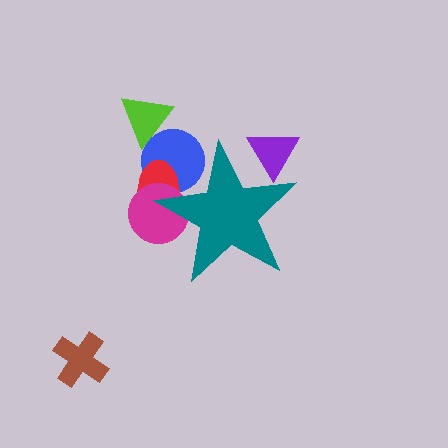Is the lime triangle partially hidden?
No, the lime triangle is fully visible.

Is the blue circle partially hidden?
Yes, the blue circle is partially hidden behind the teal star.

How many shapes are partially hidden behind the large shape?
4 shapes are partially hidden.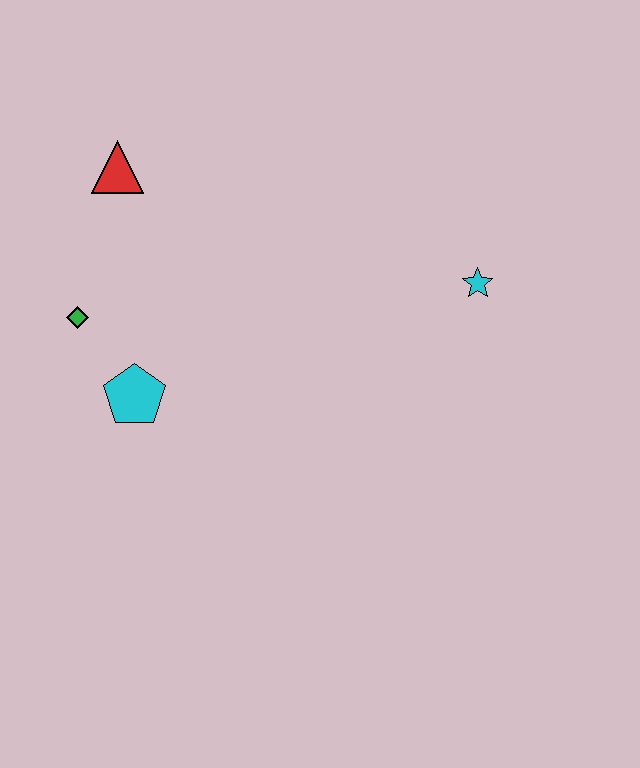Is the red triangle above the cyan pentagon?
Yes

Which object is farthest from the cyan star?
The green diamond is farthest from the cyan star.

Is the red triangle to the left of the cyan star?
Yes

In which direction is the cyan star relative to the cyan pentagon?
The cyan star is to the right of the cyan pentagon.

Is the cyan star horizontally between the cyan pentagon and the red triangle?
No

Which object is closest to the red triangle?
The green diamond is closest to the red triangle.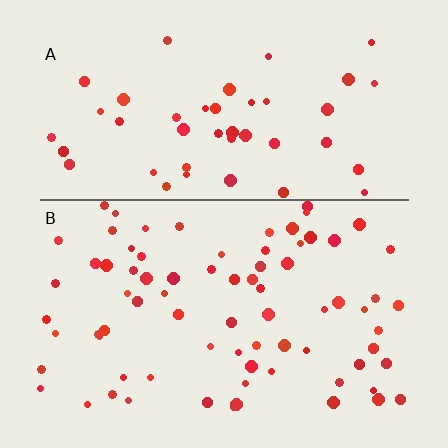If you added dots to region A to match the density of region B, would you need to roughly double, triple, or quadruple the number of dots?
Approximately double.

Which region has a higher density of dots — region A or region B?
B (the bottom).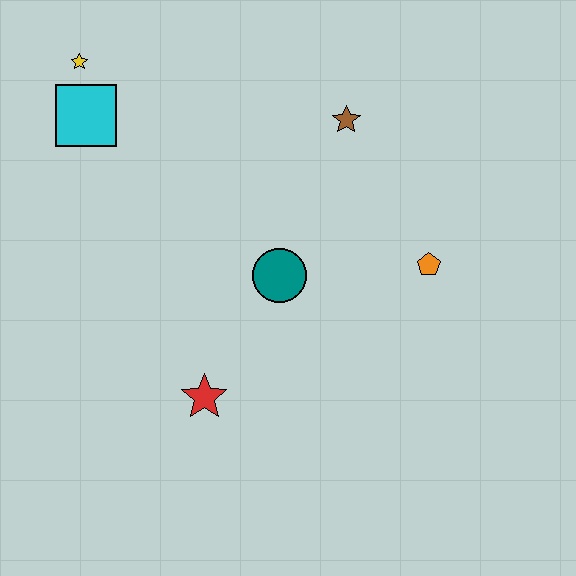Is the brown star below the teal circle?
No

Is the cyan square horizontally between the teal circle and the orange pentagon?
No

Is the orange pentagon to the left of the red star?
No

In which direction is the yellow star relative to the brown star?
The yellow star is to the left of the brown star.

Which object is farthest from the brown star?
The red star is farthest from the brown star.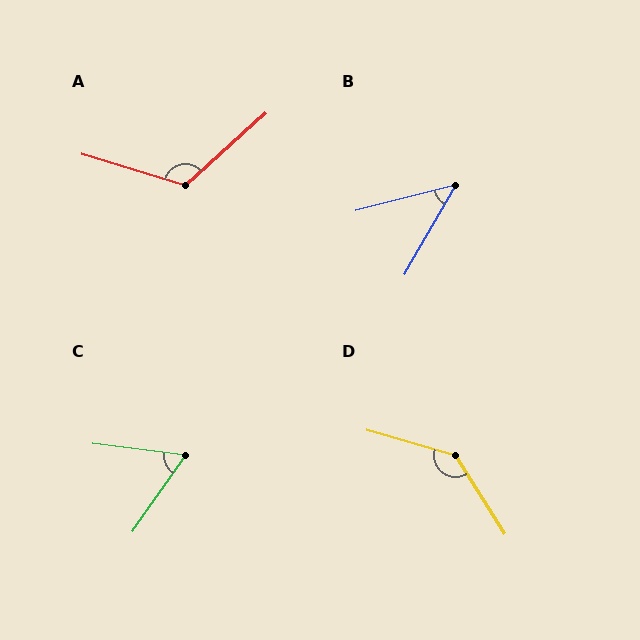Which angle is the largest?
D, at approximately 138 degrees.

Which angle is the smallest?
B, at approximately 46 degrees.